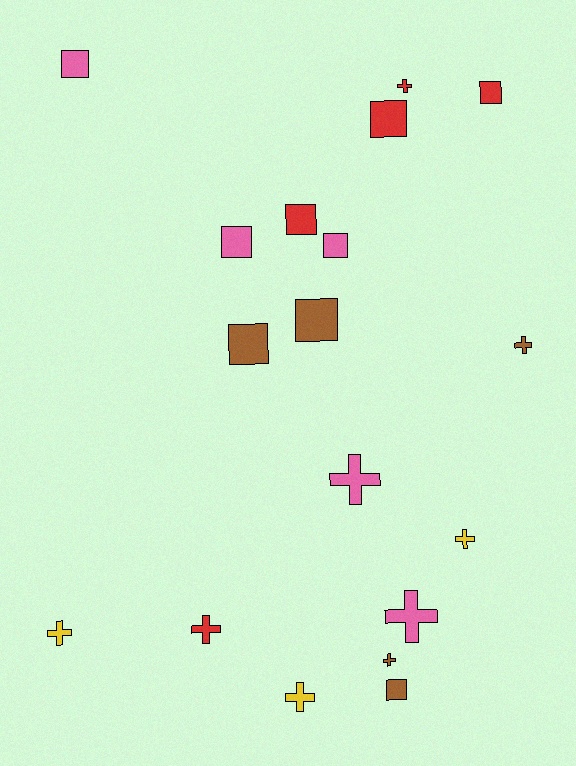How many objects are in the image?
There are 18 objects.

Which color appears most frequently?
Pink, with 5 objects.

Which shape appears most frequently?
Cross, with 9 objects.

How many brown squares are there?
There are 3 brown squares.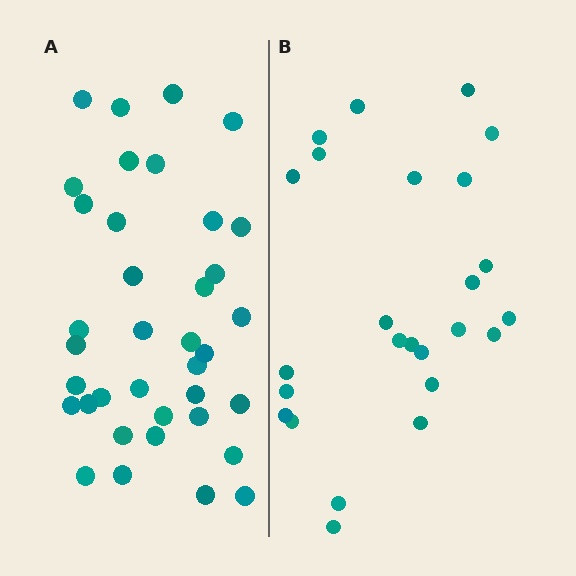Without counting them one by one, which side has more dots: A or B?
Region A (the left region) has more dots.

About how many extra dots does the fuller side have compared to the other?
Region A has roughly 12 or so more dots than region B.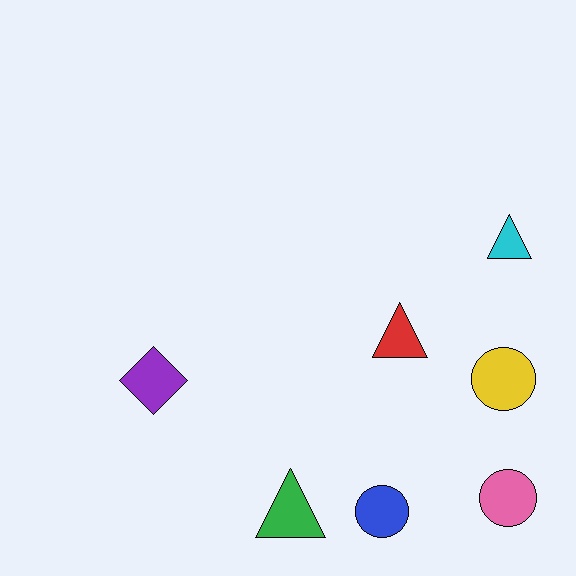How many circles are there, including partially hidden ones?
There are 3 circles.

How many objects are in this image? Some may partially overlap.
There are 7 objects.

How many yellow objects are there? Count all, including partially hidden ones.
There is 1 yellow object.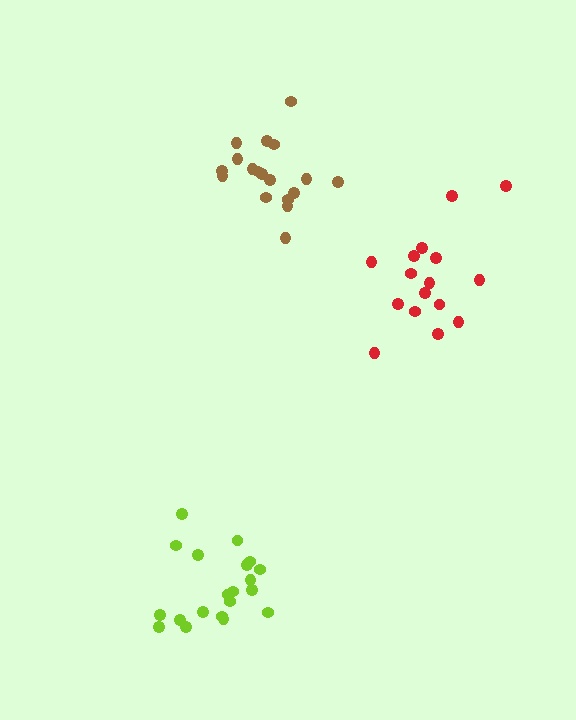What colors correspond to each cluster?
The clusters are colored: lime, brown, red.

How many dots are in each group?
Group 1: 20 dots, Group 2: 18 dots, Group 3: 16 dots (54 total).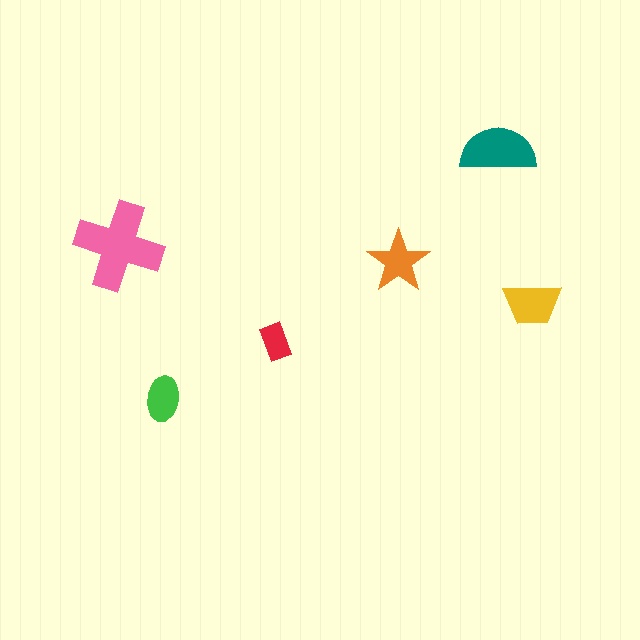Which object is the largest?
The pink cross.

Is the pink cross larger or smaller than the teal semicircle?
Larger.